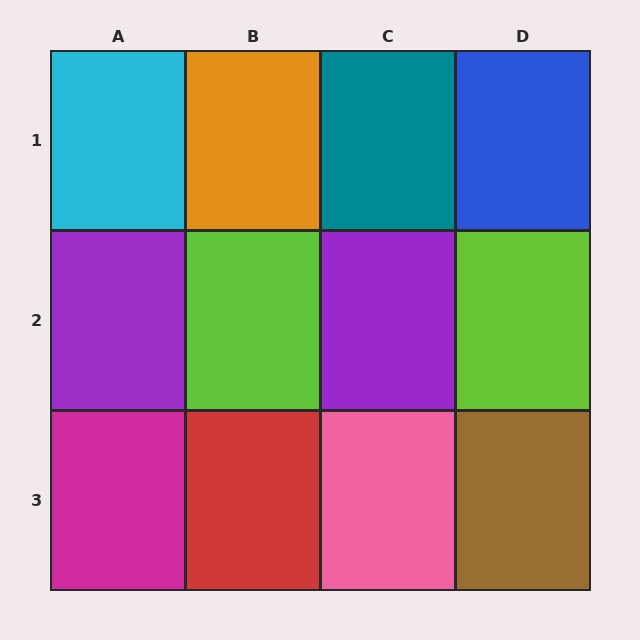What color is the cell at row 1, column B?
Orange.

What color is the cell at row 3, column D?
Brown.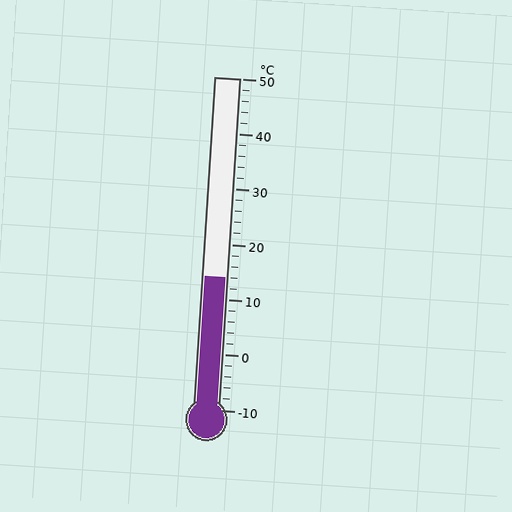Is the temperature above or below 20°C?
The temperature is below 20°C.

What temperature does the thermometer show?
The thermometer shows approximately 14°C.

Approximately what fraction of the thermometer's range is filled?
The thermometer is filled to approximately 40% of its range.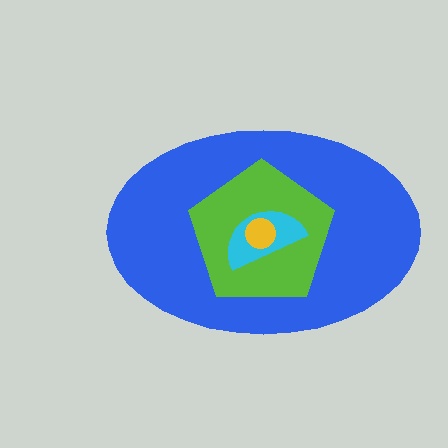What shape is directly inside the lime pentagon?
The cyan semicircle.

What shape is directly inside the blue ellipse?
The lime pentagon.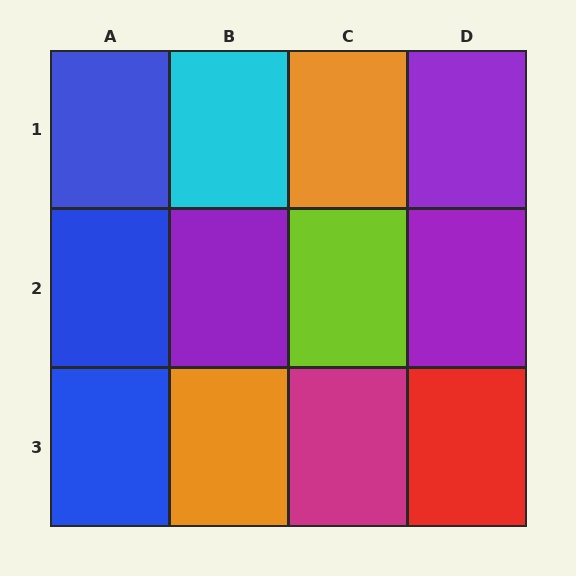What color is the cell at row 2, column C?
Lime.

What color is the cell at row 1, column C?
Orange.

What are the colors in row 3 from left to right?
Blue, orange, magenta, red.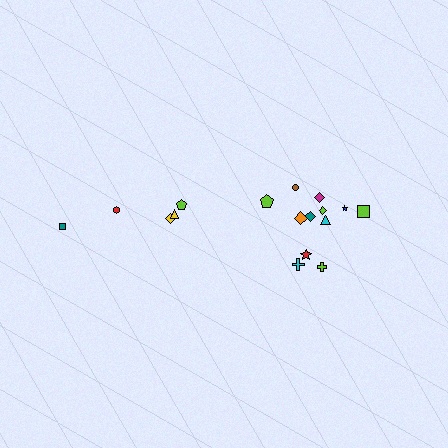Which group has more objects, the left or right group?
The right group.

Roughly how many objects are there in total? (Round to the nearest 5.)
Roughly 15 objects in total.